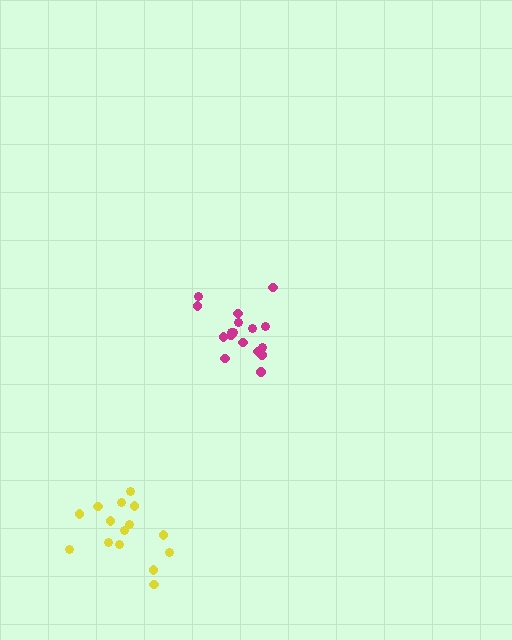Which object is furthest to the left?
The yellow cluster is leftmost.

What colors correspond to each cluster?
The clusters are colored: magenta, yellow.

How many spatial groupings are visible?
There are 2 spatial groupings.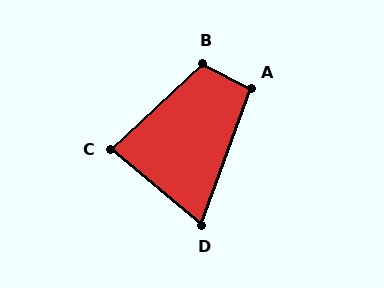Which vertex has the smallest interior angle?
D, at approximately 70 degrees.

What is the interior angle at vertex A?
Approximately 97 degrees (obtuse).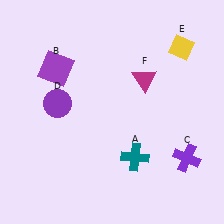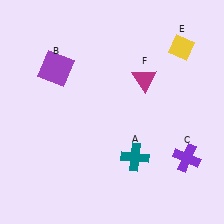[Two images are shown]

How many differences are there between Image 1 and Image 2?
There is 1 difference between the two images.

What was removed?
The purple circle (D) was removed in Image 2.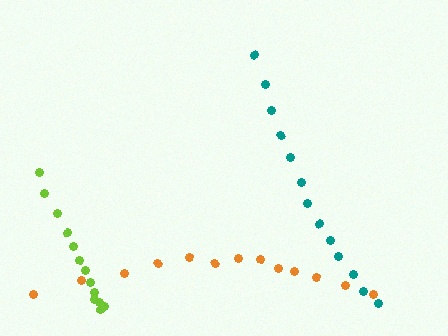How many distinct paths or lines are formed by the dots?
There are 3 distinct paths.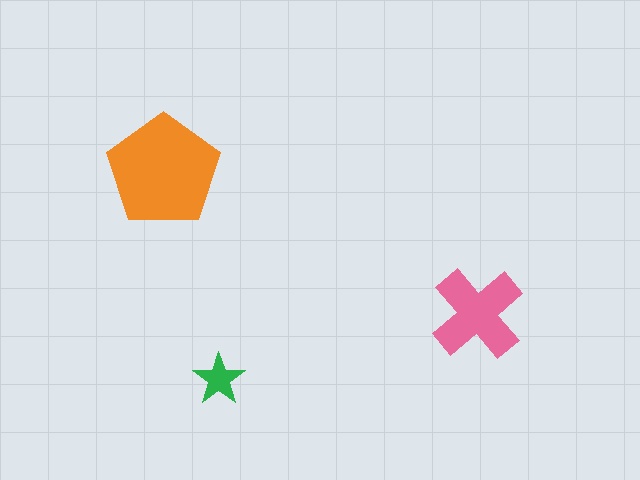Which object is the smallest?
The green star.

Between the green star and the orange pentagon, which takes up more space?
The orange pentagon.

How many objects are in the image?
There are 3 objects in the image.